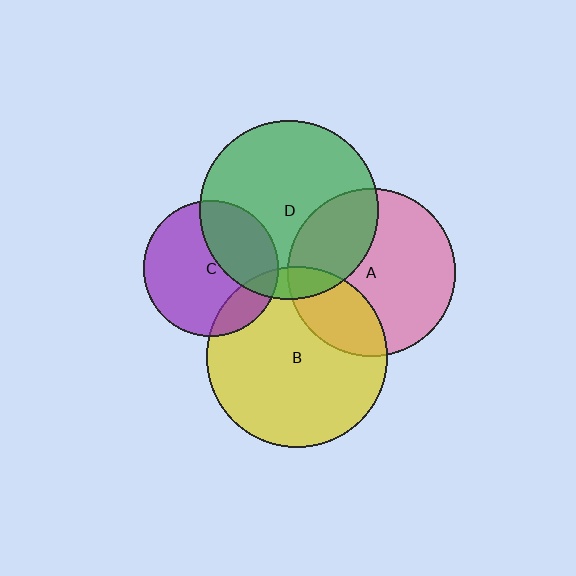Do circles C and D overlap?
Yes.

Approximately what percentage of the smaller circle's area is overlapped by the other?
Approximately 35%.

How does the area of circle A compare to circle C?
Approximately 1.5 times.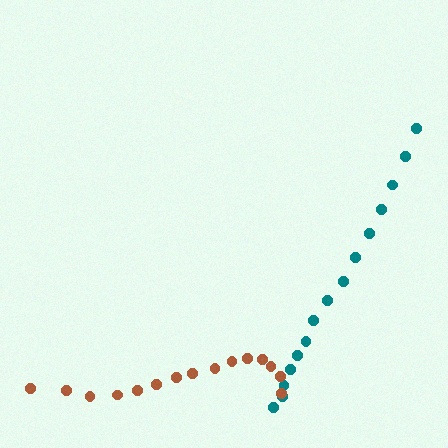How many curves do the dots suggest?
There are 2 distinct paths.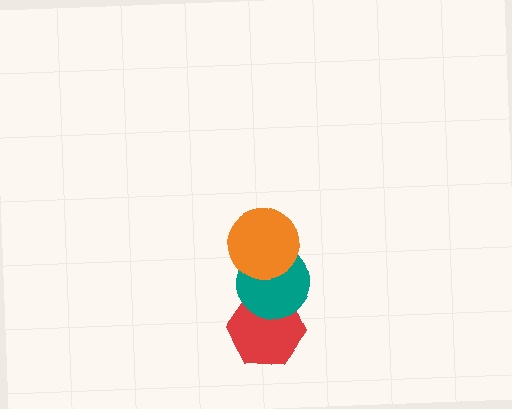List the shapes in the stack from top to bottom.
From top to bottom: the orange circle, the teal circle, the red hexagon.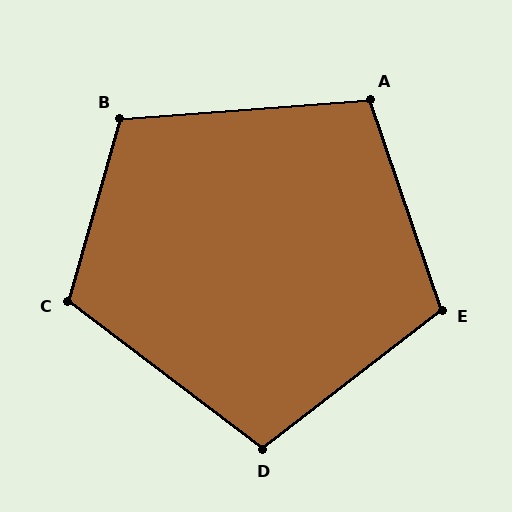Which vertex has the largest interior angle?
C, at approximately 111 degrees.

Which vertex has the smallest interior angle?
A, at approximately 104 degrees.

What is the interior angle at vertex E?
Approximately 109 degrees (obtuse).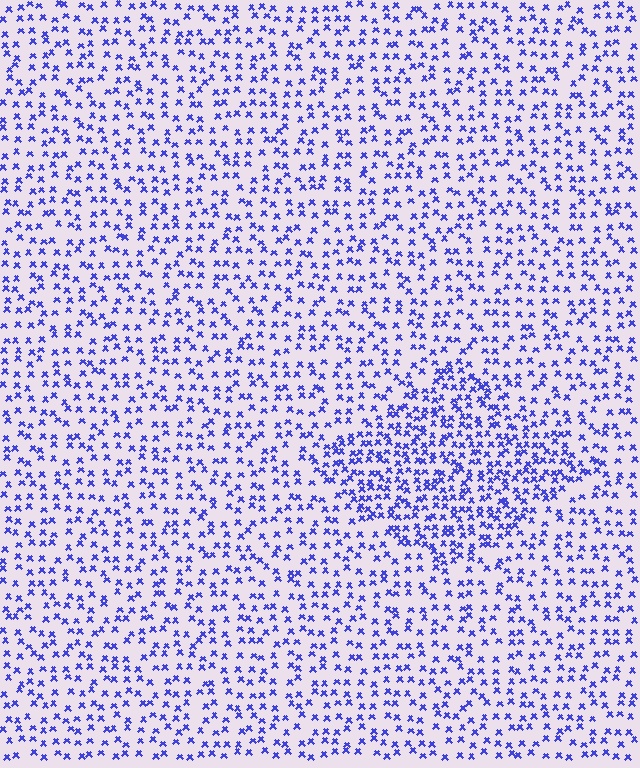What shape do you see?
I see a diamond.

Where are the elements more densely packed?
The elements are more densely packed inside the diamond boundary.